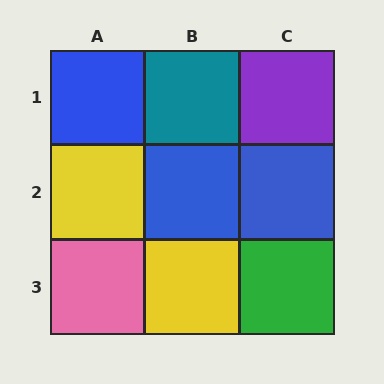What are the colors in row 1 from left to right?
Blue, teal, purple.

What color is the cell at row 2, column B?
Blue.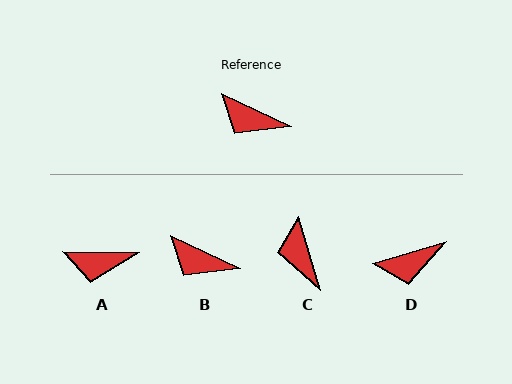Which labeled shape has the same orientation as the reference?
B.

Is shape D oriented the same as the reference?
No, it is off by about 42 degrees.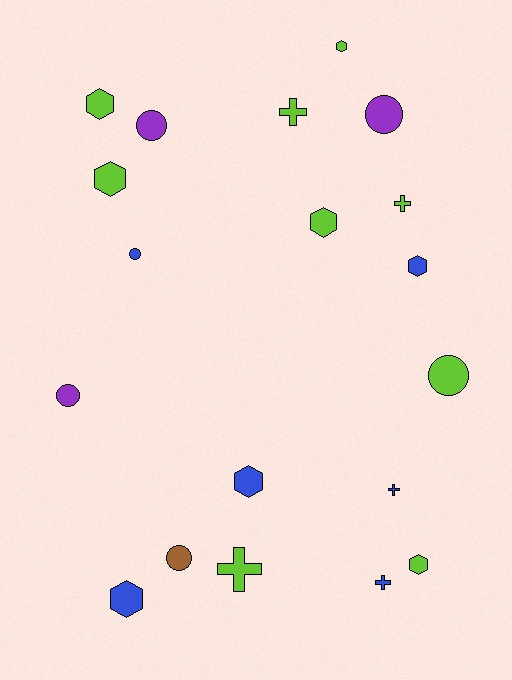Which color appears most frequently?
Lime, with 9 objects.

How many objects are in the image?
There are 19 objects.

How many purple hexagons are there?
There are no purple hexagons.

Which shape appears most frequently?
Hexagon, with 8 objects.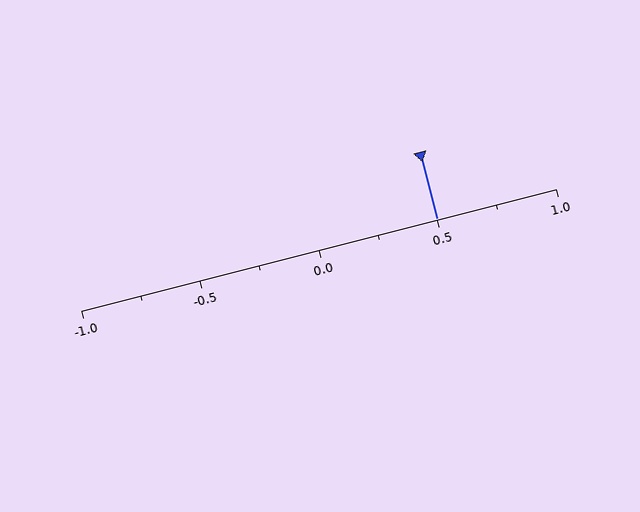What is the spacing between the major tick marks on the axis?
The major ticks are spaced 0.5 apart.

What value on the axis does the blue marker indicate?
The marker indicates approximately 0.5.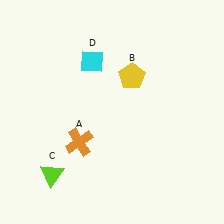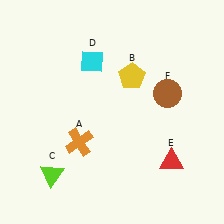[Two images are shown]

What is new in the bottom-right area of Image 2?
A red triangle (E) was added in the bottom-right area of Image 2.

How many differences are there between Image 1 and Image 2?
There are 2 differences between the two images.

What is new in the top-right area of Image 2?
A brown circle (F) was added in the top-right area of Image 2.